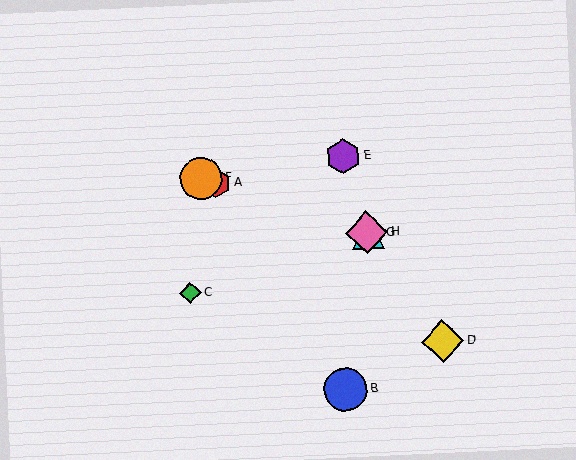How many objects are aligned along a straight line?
4 objects (A, F, G, H) are aligned along a straight line.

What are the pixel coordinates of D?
Object D is at (443, 341).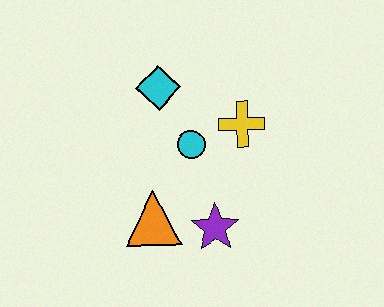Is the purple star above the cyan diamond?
No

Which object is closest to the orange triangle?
The purple star is closest to the orange triangle.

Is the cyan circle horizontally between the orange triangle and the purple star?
Yes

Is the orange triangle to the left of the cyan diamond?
Yes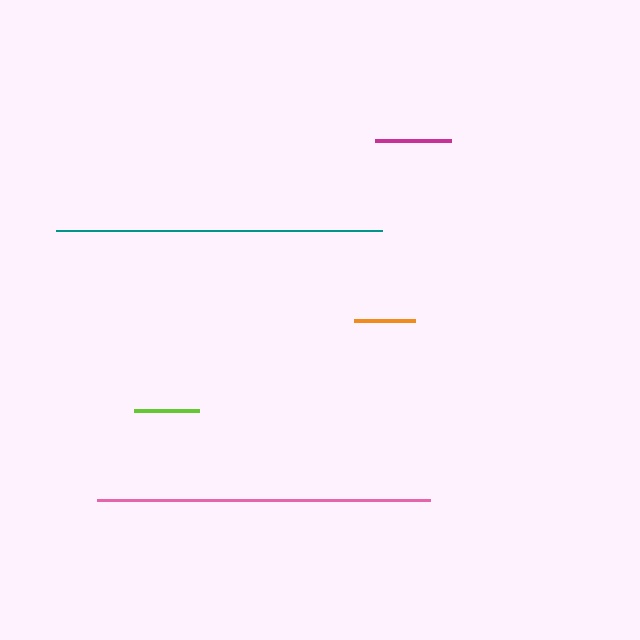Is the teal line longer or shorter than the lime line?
The teal line is longer than the lime line.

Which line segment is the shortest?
The orange line is the shortest at approximately 61 pixels.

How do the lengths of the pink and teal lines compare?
The pink and teal lines are approximately the same length.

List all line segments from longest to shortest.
From longest to shortest: pink, teal, magenta, lime, orange.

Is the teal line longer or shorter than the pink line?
The pink line is longer than the teal line.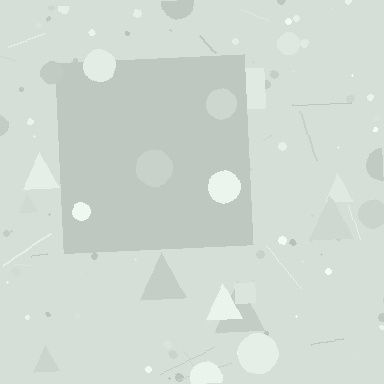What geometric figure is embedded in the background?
A square is embedded in the background.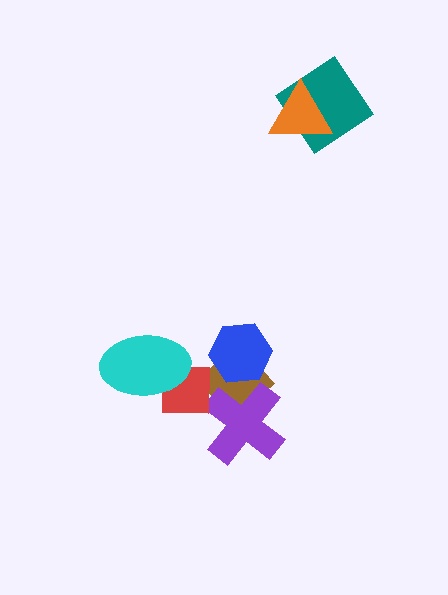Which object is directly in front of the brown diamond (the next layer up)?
The blue hexagon is directly in front of the brown diamond.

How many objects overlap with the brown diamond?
3 objects overlap with the brown diamond.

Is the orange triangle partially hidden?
No, no other shape covers it.